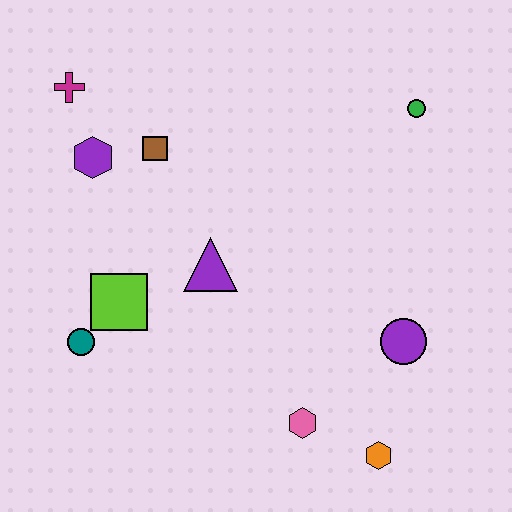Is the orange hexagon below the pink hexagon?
Yes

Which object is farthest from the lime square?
The green circle is farthest from the lime square.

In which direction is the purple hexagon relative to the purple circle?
The purple hexagon is to the left of the purple circle.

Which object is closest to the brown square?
The purple hexagon is closest to the brown square.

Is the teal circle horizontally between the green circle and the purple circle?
No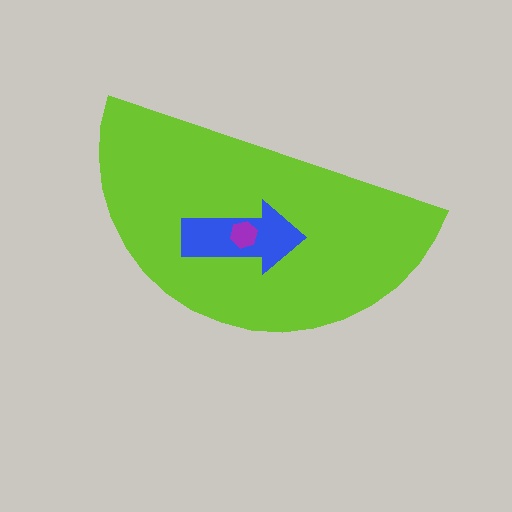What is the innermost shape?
The purple hexagon.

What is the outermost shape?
The lime semicircle.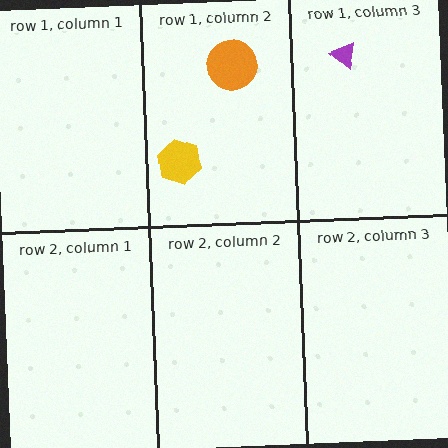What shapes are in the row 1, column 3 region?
The purple triangle.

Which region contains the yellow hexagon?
The row 1, column 2 region.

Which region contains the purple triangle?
The row 1, column 3 region.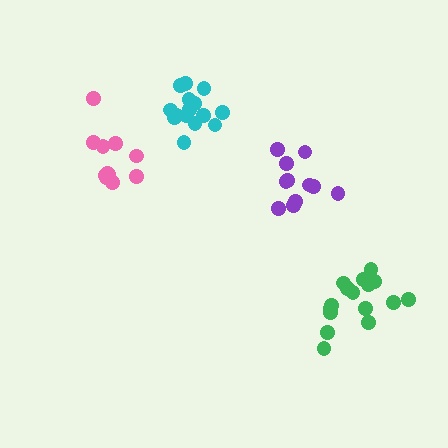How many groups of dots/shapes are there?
There are 4 groups.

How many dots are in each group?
Group 1: 16 dots, Group 2: 15 dots, Group 3: 11 dots, Group 4: 11 dots (53 total).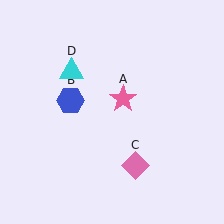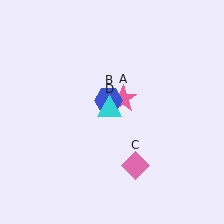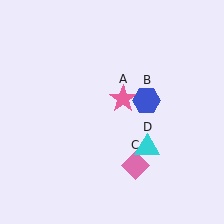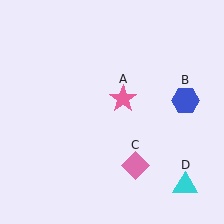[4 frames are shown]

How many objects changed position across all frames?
2 objects changed position: blue hexagon (object B), cyan triangle (object D).